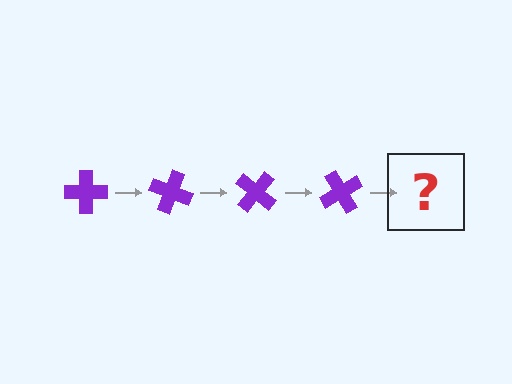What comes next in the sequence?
The next element should be a purple cross rotated 80 degrees.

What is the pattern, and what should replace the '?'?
The pattern is that the cross rotates 20 degrees each step. The '?' should be a purple cross rotated 80 degrees.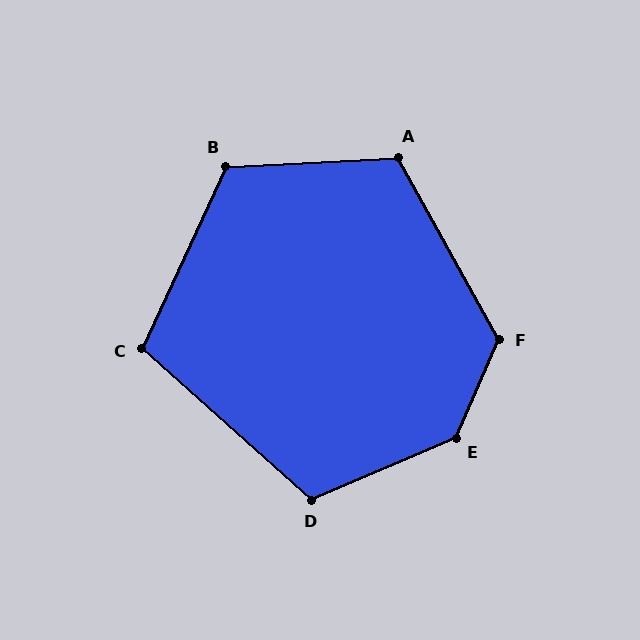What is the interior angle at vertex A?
Approximately 116 degrees (obtuse).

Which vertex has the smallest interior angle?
C, at approximately 107 degrees.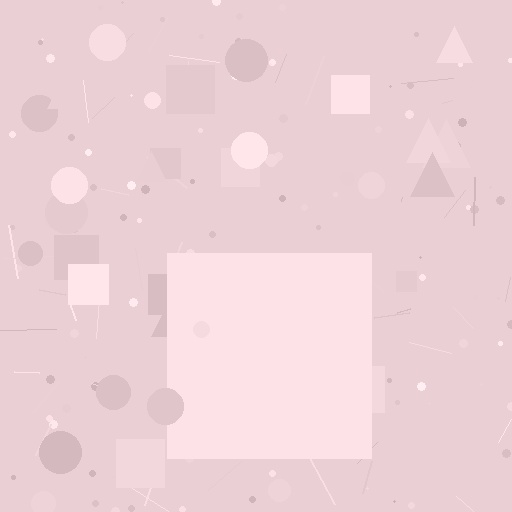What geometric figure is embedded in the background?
A square is embedded in the background.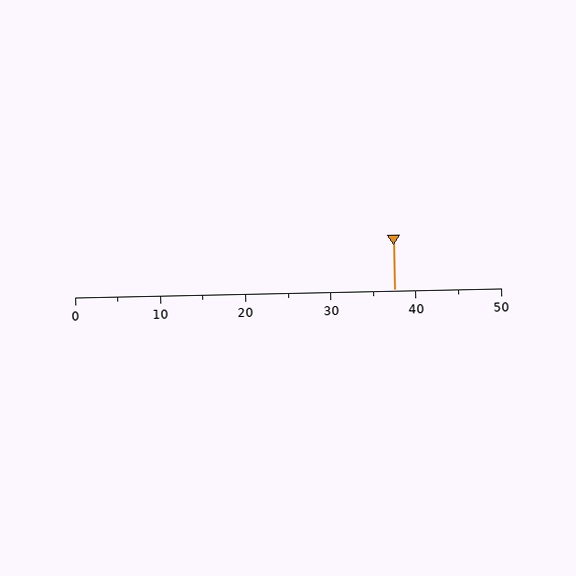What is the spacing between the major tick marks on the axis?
The major ticks are spaced 10 apart.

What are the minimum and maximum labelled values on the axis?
The axis runs from 0 to 50.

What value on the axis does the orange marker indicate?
The marker indicates approximately 37.5.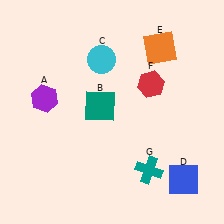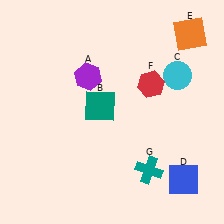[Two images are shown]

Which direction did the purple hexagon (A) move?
The purple hexagon (A) moved right.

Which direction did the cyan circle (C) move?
The cyan circle (C) moved right.